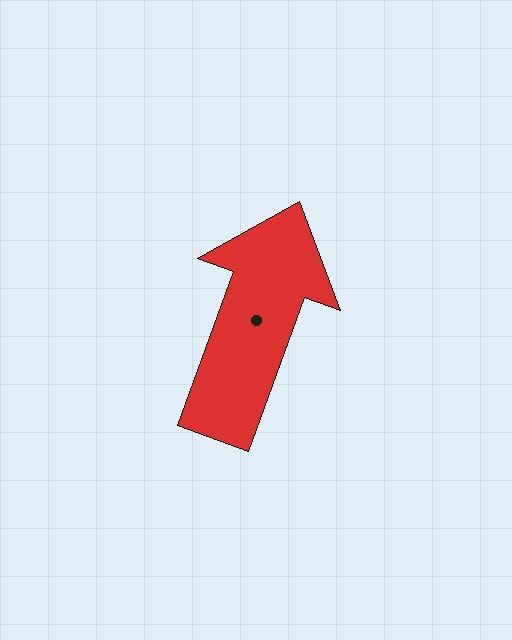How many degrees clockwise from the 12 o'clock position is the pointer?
Approximately 20 degrees.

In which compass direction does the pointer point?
North.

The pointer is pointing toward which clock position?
Roughly 1 o'clock.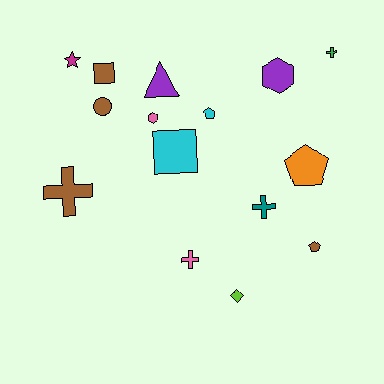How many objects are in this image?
There are 15 objects.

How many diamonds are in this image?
There is 1 diamond.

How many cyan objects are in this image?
There are 2 cyan objects.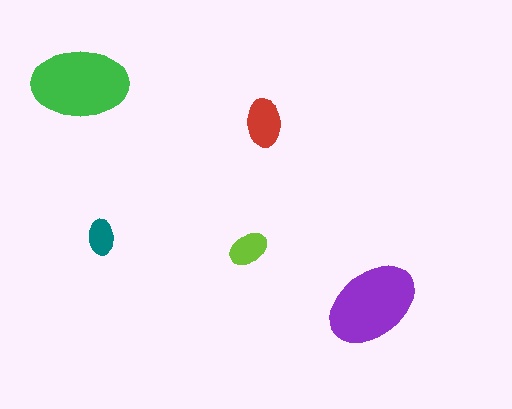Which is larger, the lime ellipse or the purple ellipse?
The purple one.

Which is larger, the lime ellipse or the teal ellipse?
The lime one.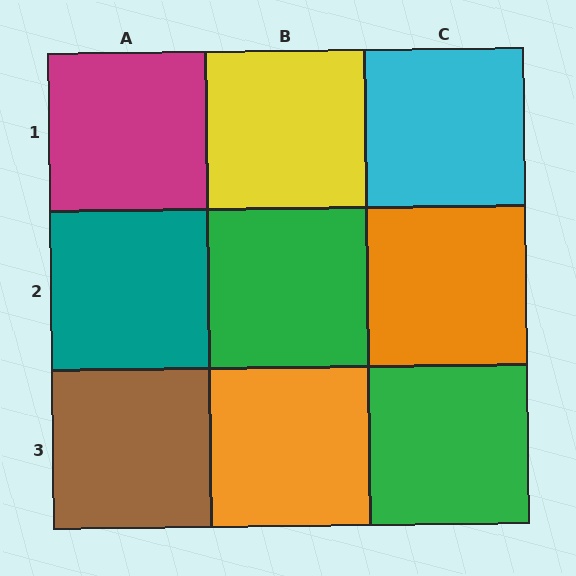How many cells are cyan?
1 cell is cyan.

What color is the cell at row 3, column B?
Orange.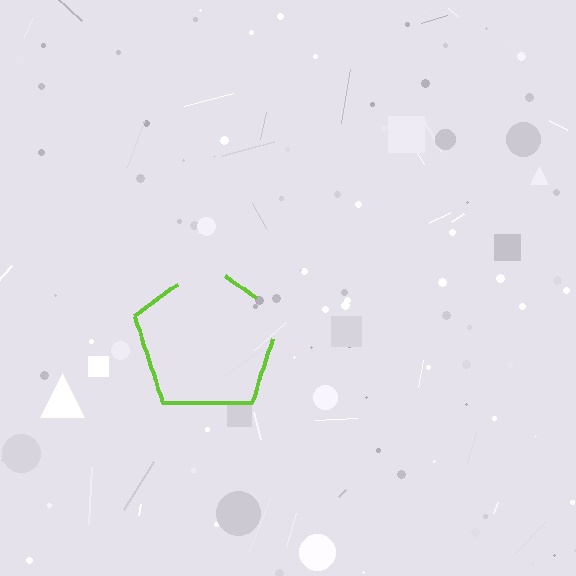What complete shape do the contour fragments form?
The contour fragments form a pentagon.